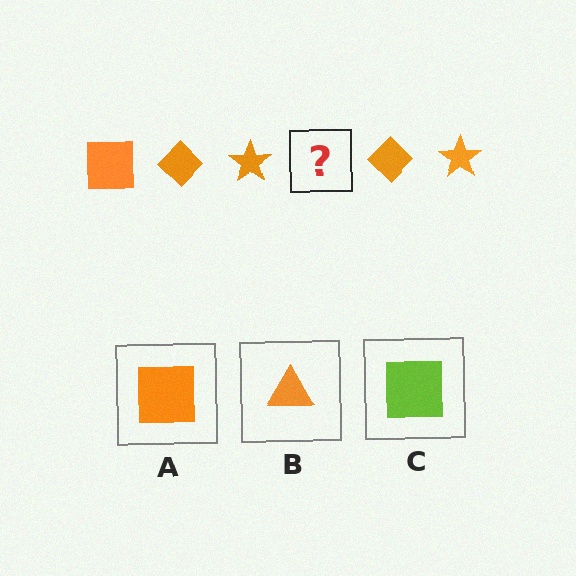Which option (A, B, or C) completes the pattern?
A.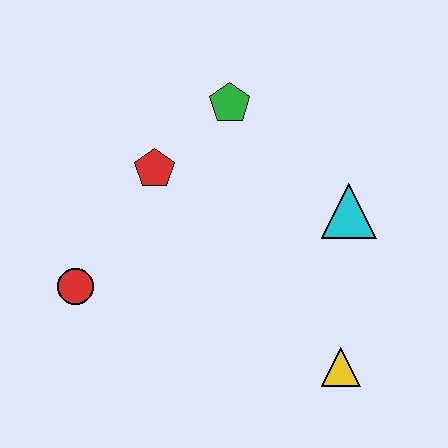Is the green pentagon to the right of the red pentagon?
Yes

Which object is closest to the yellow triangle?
The cyan triangle is closest to the yellow triangle.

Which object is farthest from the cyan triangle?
The red circle is farthest from the cyan triangle.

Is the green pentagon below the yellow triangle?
No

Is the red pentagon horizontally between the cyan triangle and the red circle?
Yes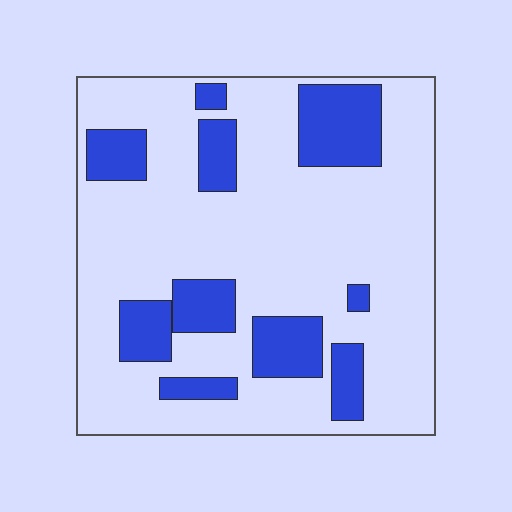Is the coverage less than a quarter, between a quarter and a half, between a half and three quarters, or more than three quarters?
Less than a quarter.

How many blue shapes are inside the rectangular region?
10.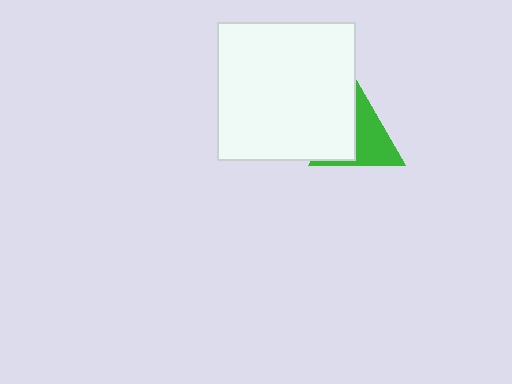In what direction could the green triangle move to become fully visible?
The green triangle could move right. That would shift it out from behind the white square entirely.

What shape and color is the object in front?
The object in front is a white square.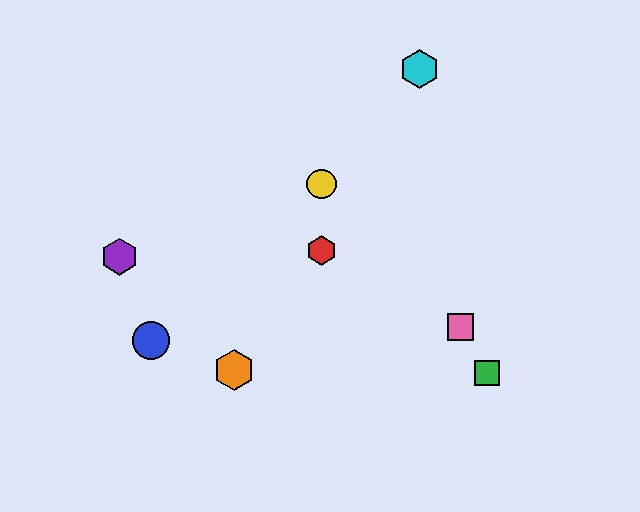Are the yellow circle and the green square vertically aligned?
No, the yellow circle is at x≈322 and the green square is at x≈487.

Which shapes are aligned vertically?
The red hexagon, the yellow circle are aligned vertically.